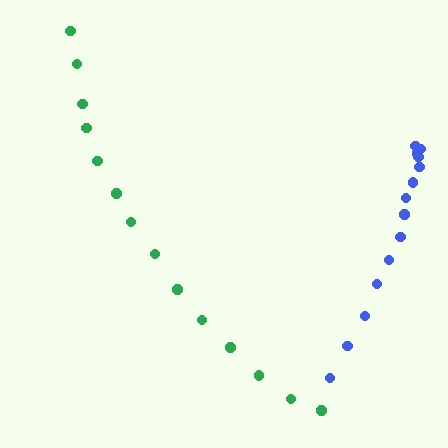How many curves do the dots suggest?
There are 2 distinct paths.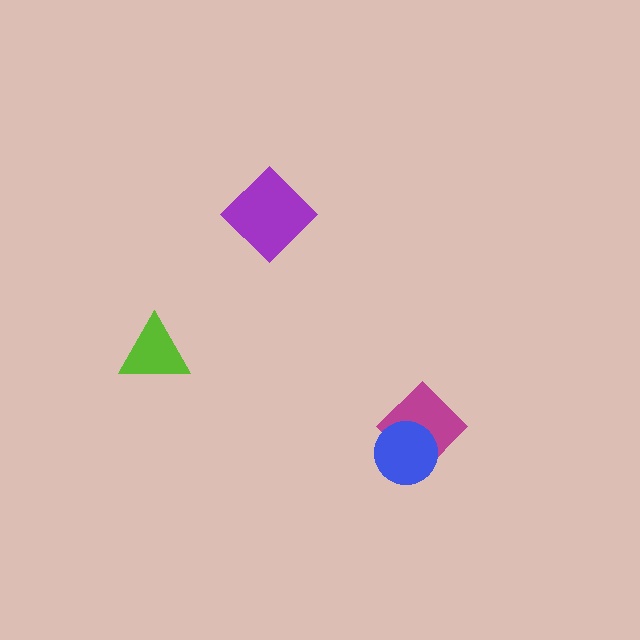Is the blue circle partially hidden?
No, no other shape covers it.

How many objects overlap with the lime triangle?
0 objects overlap with the lime triangle.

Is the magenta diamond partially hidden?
Yes, it is partially covered by another shape.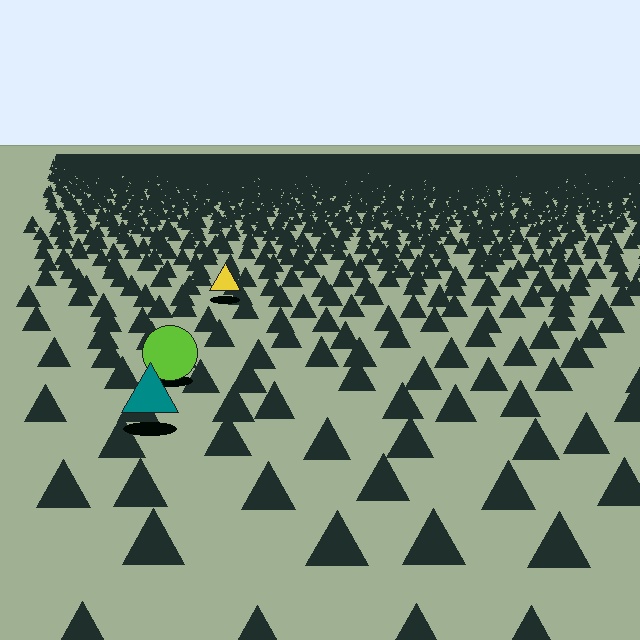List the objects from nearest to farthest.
From nearest to farthest: the teal triangle, the lime circle, the yellow triangle.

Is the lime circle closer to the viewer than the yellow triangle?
Yes. The lime circle is closer — you can tell from the texture gradient: the ground texture is coarser near it.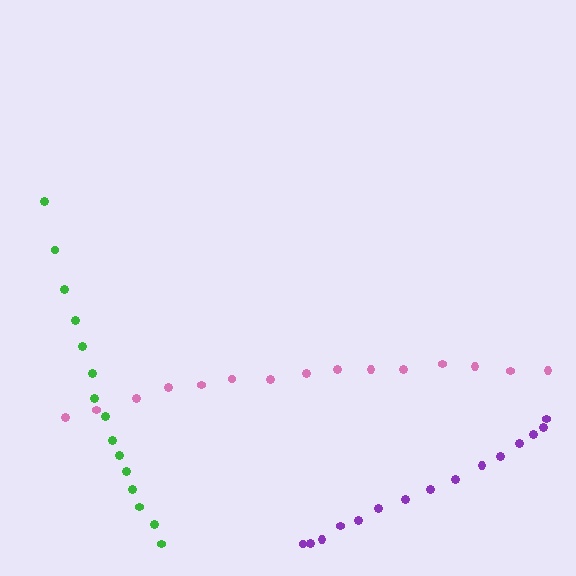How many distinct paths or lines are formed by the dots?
There are 3 distinct paths.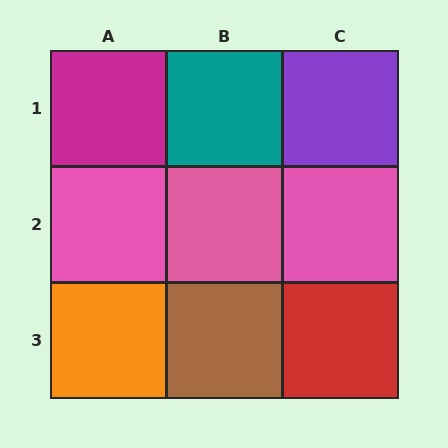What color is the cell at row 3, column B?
Brown.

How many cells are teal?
1 cell is teal.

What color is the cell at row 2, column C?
Pink.